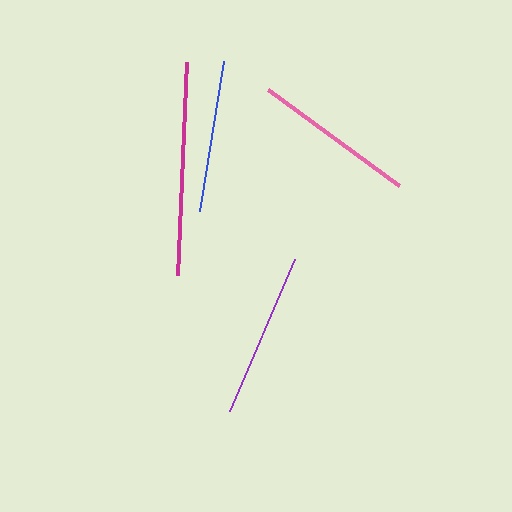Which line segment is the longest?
The magenta line is the longest at approximately 214 pixels.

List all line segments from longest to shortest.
From longest to shortest: magenta, purple, pink, blue.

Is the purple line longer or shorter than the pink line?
The purple line is longer than the pink line.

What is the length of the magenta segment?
The magenta segment is approximately 214 pixels long.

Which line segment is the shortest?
The blue line is the shortest at approximately 152 pixels.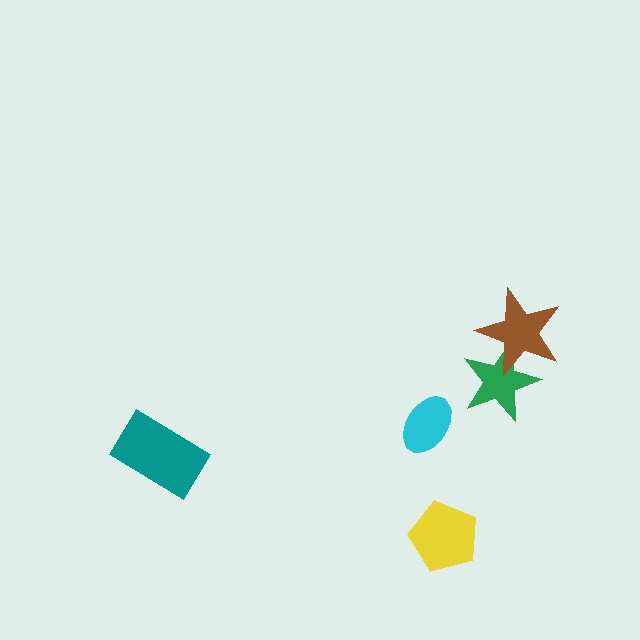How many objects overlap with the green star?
1 object overlaps with the green star.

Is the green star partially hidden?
Yes, it is partially covered by another shape.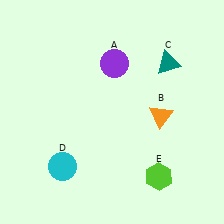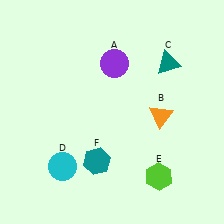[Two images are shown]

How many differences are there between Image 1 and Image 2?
There is 1 difference between the two images.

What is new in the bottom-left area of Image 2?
A teal hexagon (F) was added in the bottom-left area of Image 2.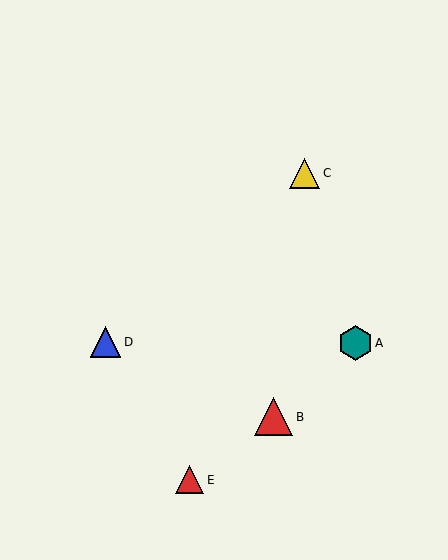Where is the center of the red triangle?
The center of the red triangle is at (190, 480).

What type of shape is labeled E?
Shape E is a red triangle.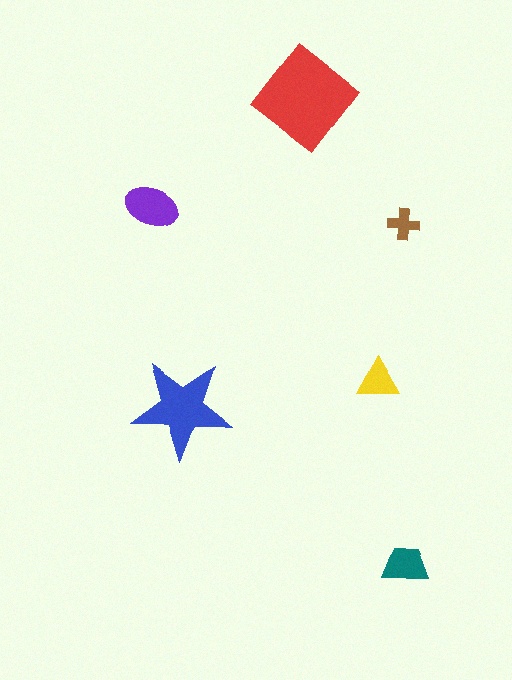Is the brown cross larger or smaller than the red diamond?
Smaller.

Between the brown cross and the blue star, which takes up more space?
The blue star.